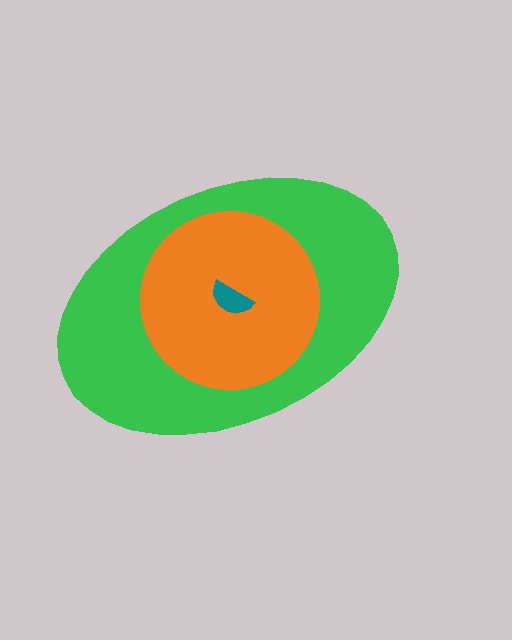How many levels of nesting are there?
3.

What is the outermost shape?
The green ellipse.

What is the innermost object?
The teal semicircle.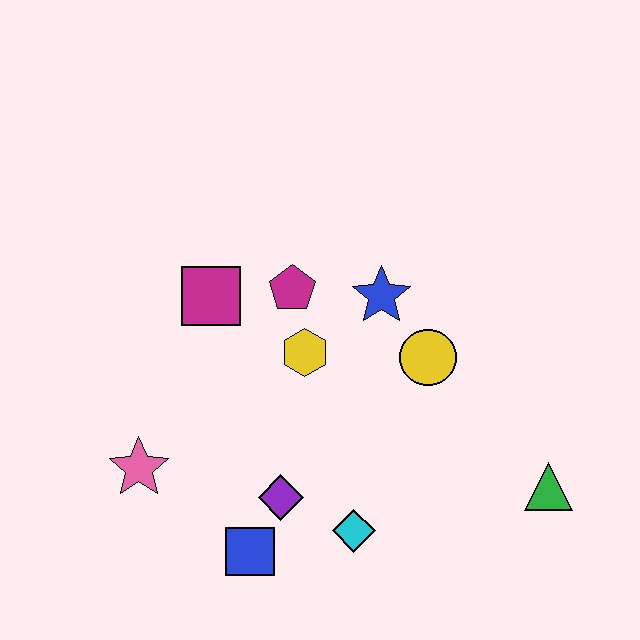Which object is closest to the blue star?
The yellow circle is closest to the blue star.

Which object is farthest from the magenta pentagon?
The green triangle is farthest from the magenta pentagon.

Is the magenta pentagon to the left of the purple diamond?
No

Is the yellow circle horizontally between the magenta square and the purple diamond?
No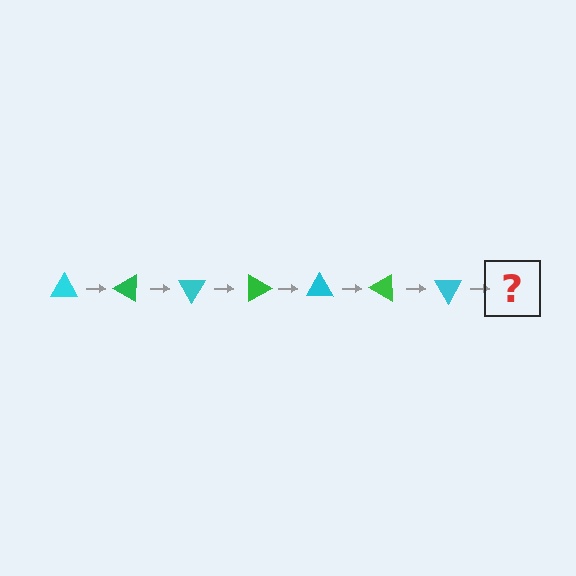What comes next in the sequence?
The next element should be a green triangle, rotated 210 degrees from the start.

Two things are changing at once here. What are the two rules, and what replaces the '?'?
The two rules are that it rotates 30 degrees each step and the color cycles through cyan and green. The '?' should be a green triangle, rotated 210 degrees from the start.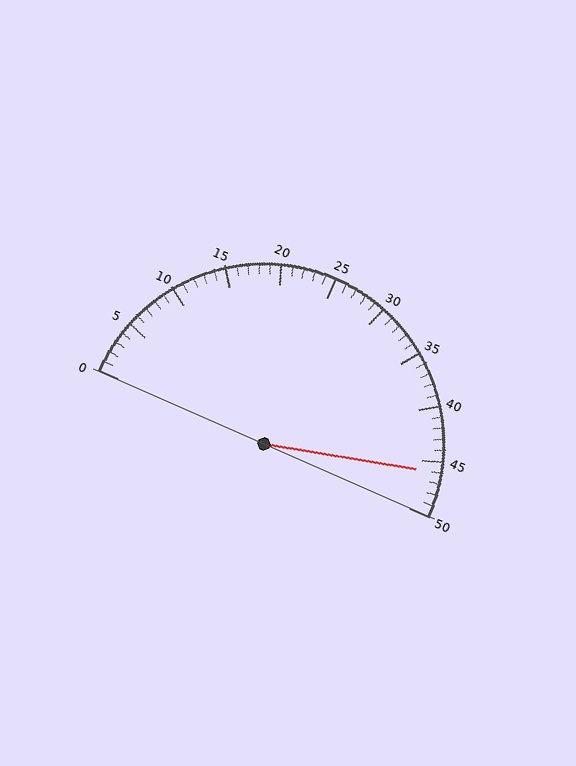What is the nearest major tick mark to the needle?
The nearest major tick mark is 45.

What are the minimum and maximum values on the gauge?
The gauge ranges from 0 to 50.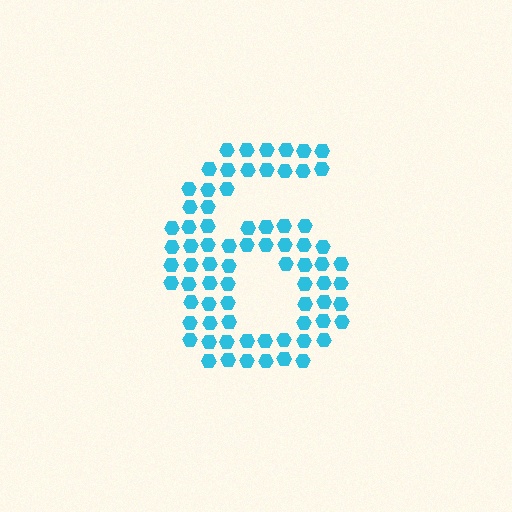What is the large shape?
The large shape is the digit 6.